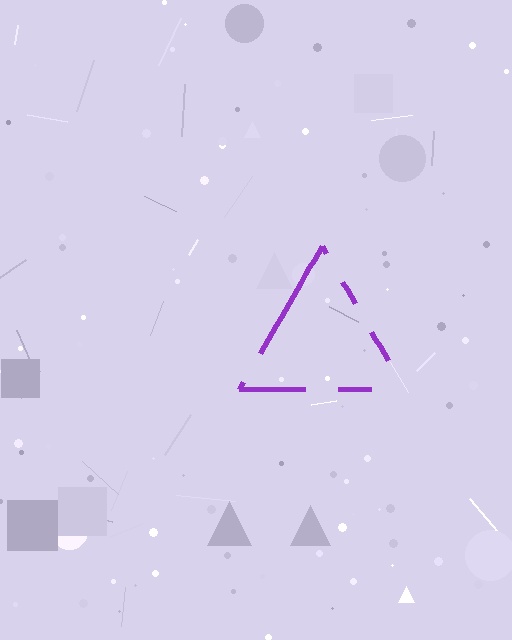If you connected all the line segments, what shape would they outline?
They would outline a triangle.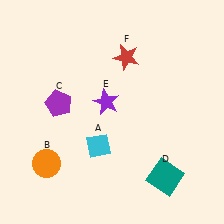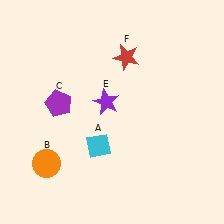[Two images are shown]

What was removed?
The teal square (D) was removed in Image 2.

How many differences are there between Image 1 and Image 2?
There is 1 difference between the two images.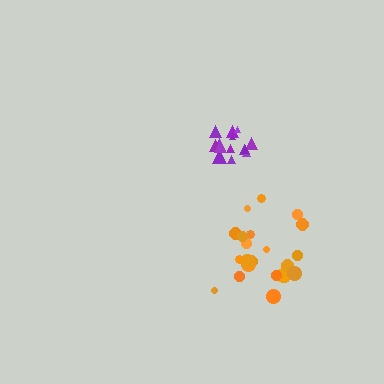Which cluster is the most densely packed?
Orange.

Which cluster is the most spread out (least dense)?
Purple.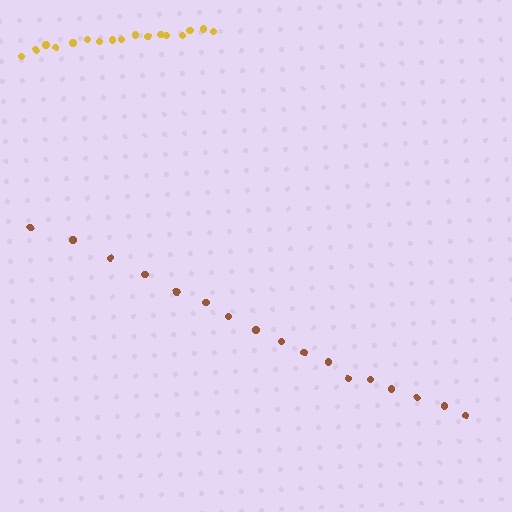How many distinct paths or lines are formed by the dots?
There are 2 distinct paths.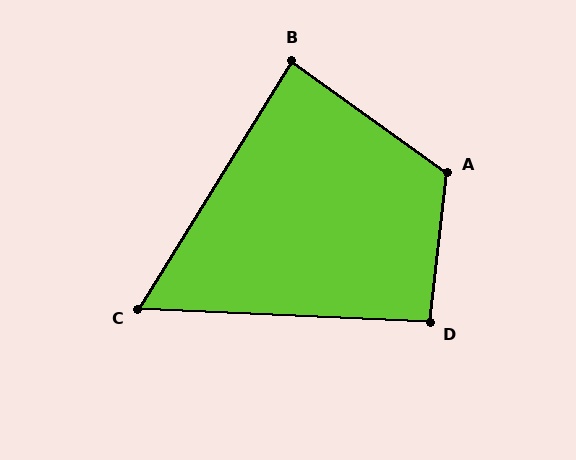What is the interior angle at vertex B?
Approximately 86 degrees (approximately right).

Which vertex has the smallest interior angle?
C, at approximately 61 degrees.